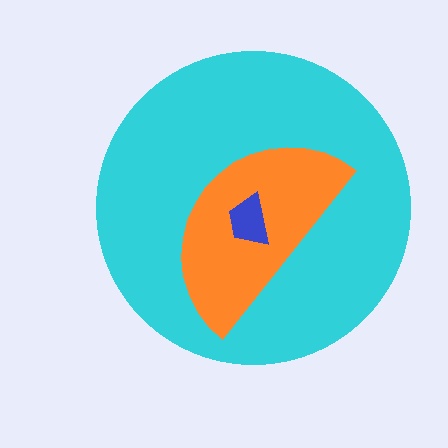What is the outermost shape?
The cyan circle.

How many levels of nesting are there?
3.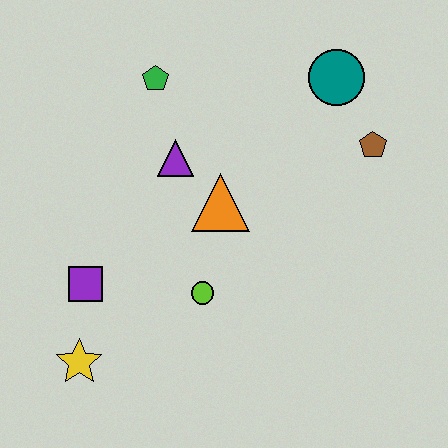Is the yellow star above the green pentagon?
No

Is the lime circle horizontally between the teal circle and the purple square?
Yes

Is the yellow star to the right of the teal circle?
No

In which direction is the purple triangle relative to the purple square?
The purple triangle is above the purple square.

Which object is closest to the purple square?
The yellow star is closest to the purple square.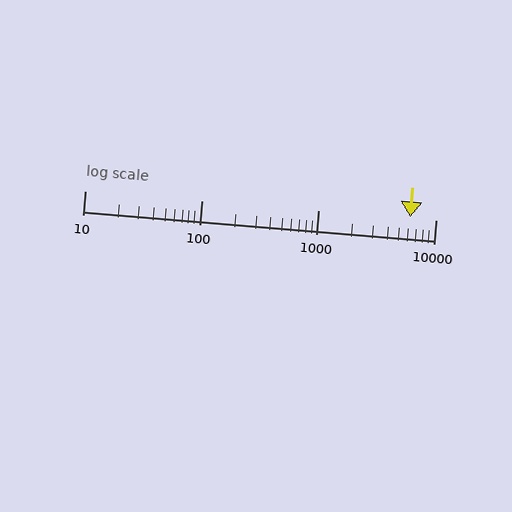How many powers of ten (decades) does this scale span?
The scale spans 3 decades, from 10 to 10000.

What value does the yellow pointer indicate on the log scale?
The pointer indicates approximately 6100.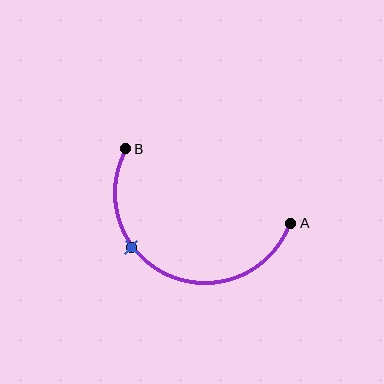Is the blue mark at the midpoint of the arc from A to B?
No. The blue mark lies on the arc but is closer to endpoint B. The arc midpoint would be at the point on the curve equidistant along the arc from both A and B.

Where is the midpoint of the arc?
The arc midpoint is the point on the curve farthest from the straight line joining A and B. It sits below that line.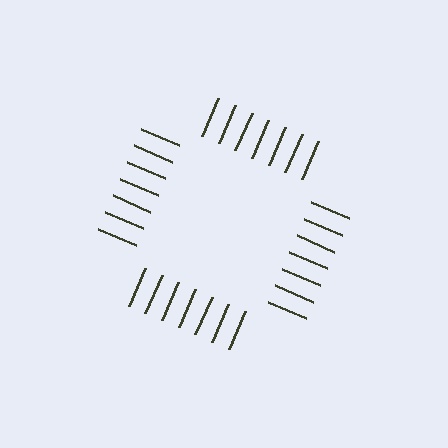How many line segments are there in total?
28 — 7 along each of the 4 edges.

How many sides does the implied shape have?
4 sides — the line-ends trace a square.